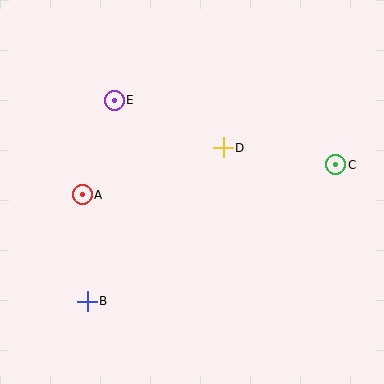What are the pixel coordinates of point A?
Point A is at (82, 195).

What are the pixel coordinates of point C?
Point C is at (336, 165).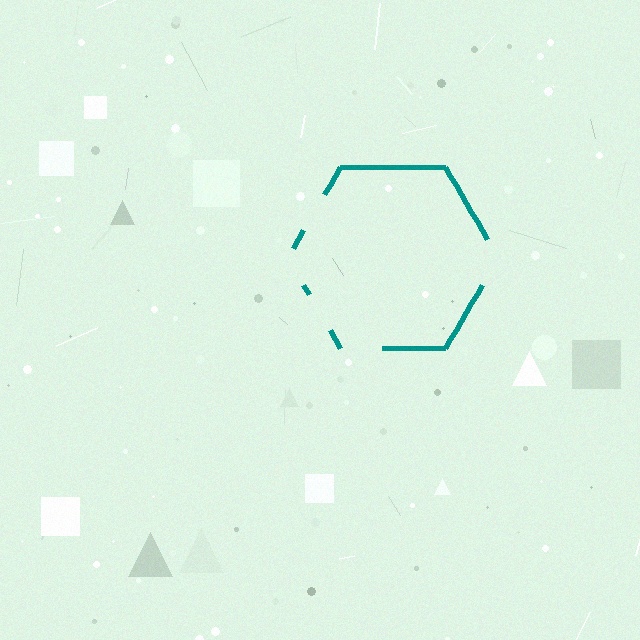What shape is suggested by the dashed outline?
The dashed outline suggests a hexagon.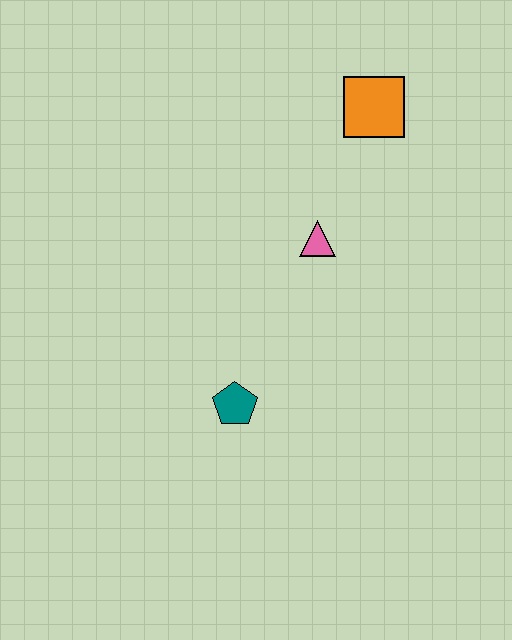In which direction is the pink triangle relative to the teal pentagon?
The pink triangle is above the teal pentagon.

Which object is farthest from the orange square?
The teal pentagon is farthest from the orange square.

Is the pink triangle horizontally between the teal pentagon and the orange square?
Yes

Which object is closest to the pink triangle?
The orange square is closest to the pink triangle.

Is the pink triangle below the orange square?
Yes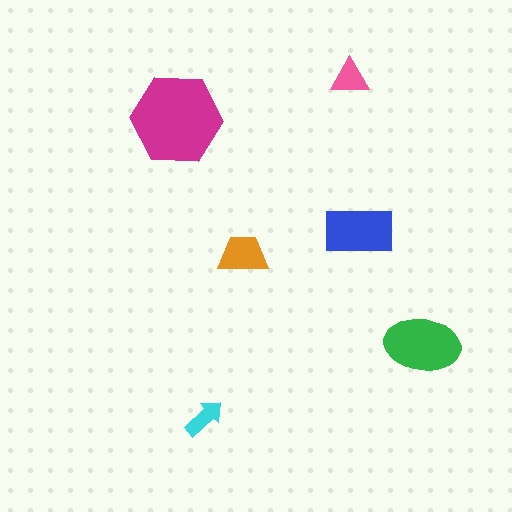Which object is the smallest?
The cyan arrow.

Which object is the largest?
The magenta hexagon.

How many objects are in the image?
There are 6 objects in the image.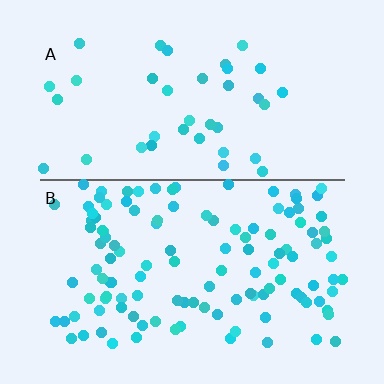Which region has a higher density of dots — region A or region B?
B (the bottom).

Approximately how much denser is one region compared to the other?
Approximately 3.1× — region B over region A.